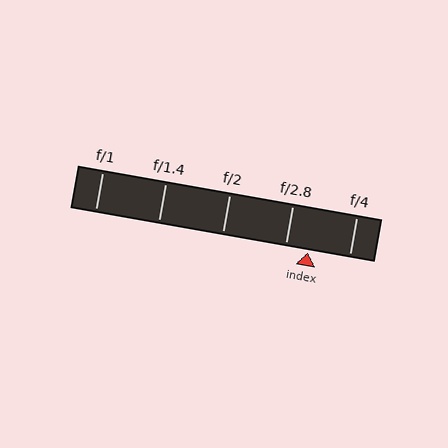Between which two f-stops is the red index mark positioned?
The index mark is between f/2.8 and f/4.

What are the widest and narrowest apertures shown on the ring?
The widest aperture shown is f/1 and the narrowest is f/4.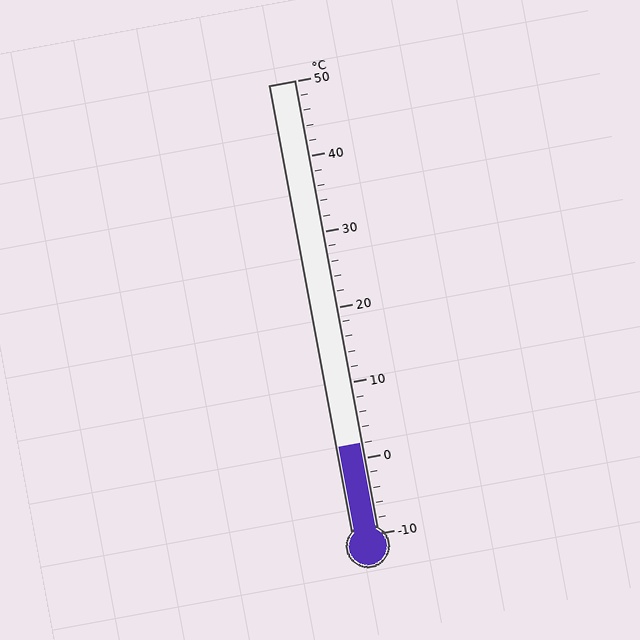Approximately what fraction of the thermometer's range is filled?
The thermometer is filled to approximately 20% of its range.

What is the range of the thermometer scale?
The thermometer scale ranges from -10°C to 50°C.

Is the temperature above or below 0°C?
The temperature is above 0°C.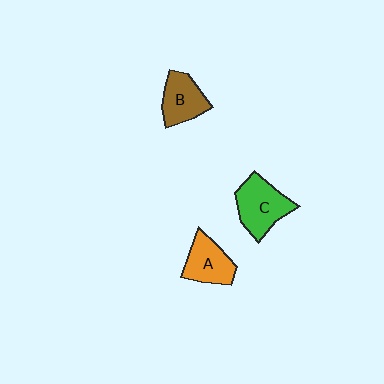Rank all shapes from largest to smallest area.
From largest to smallest: C (green), A (orange), B (brown).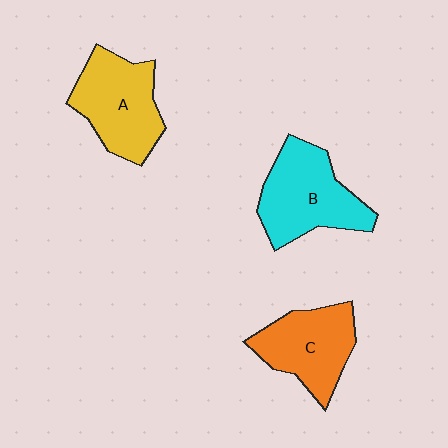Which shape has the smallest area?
Shape C (orange).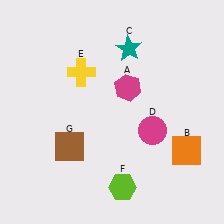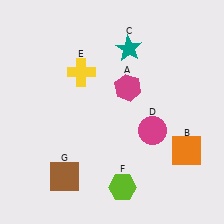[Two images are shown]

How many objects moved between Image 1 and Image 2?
1 object moved between the two images.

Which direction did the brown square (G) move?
The brown square (G) moved down.